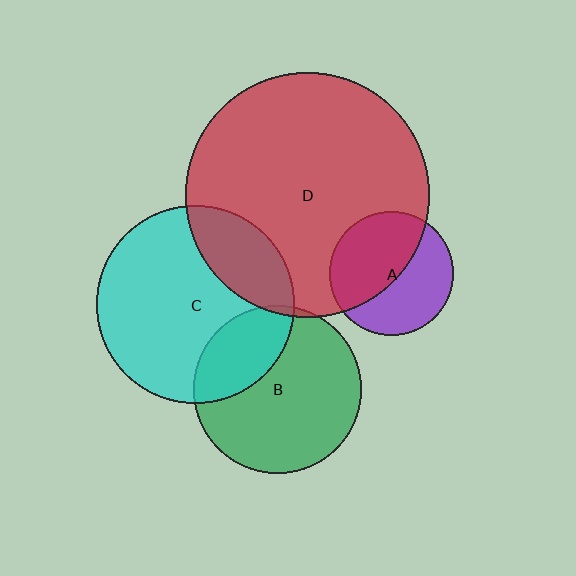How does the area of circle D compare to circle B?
Approximately 2.1 times.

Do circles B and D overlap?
Yes.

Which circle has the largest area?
Circle D (red).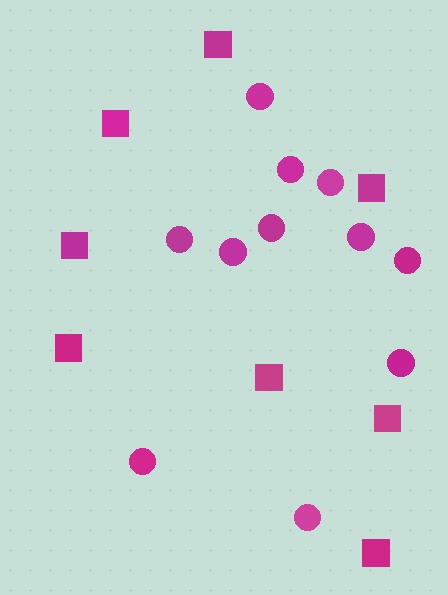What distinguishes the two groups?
There are 2 groups: one group of squares (8) and one group of circles (11).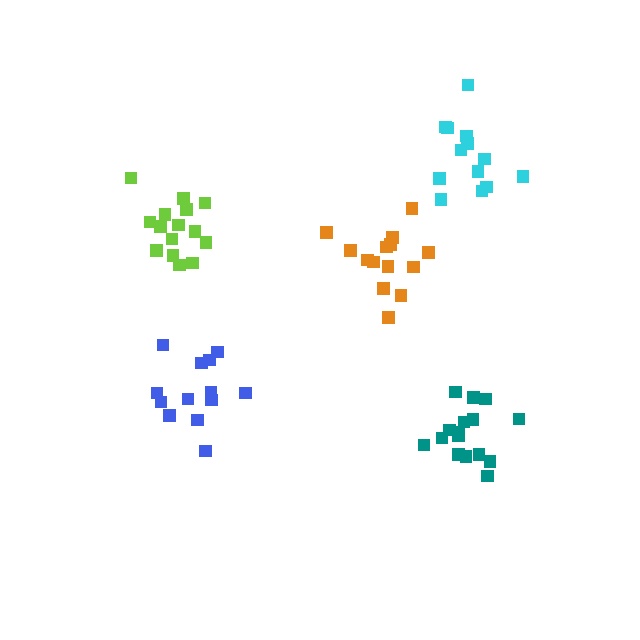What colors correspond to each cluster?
The clusters are colored: cyan, lime, blue, teal, orange.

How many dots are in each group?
Group 1: 13 dots, Group 2: 15 dots, Group 3: 13 dots, Group 4: 16 dots, Group 5: 14 dots (71 total).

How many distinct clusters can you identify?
There are 5 distinct clusters.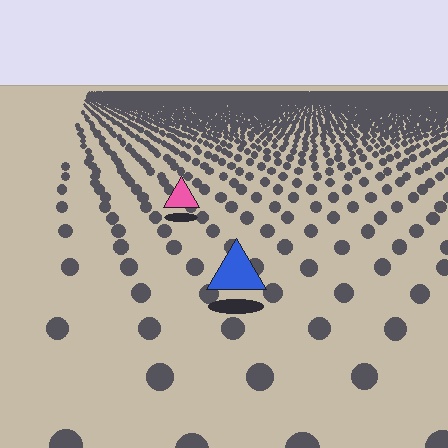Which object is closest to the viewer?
The blue triangle is closest. The texture marks near it are larger and more spread out.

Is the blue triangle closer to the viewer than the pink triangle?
Yes. The blue triangle is closer — you can tell from the texture gradient: the ground texture is coarser near it.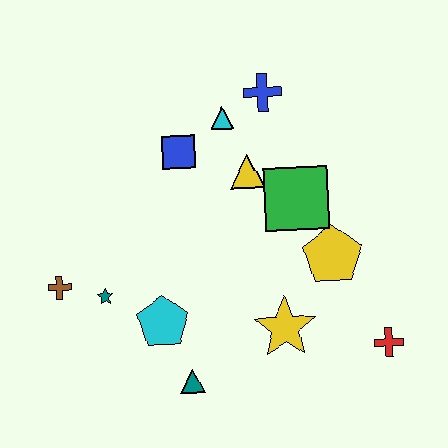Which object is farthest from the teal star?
The red cross is farthest from the teal star.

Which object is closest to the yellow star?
The yellow pentagon is closest to the yellow star.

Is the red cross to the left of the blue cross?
No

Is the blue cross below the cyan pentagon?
No